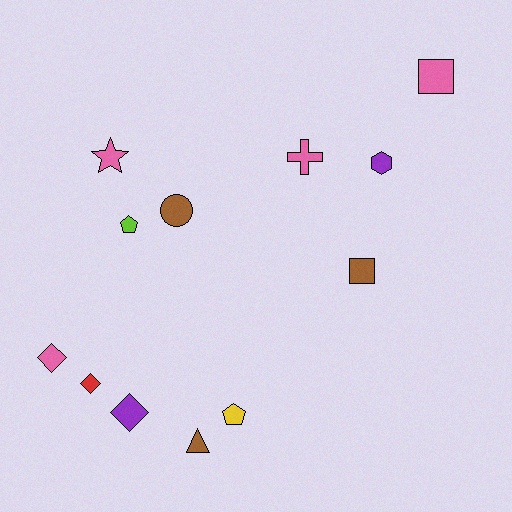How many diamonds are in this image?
There are 3 diamonds.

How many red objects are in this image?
There is 1 red object.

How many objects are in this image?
There are 12 objects.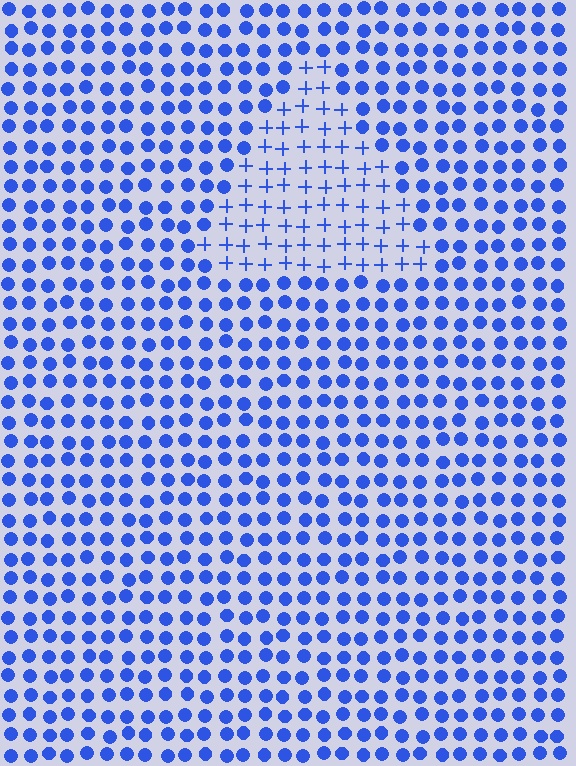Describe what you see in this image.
The image is filled with small blue elements arranged in a uniform grid. A triangle-shaped region contains plus signs, while the surrounding area contains circles. The boundary is defined purely by the change in element shape.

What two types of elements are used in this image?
The image uses plus signs inside the triangle region and circles outside it.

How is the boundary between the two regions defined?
The boundary is defined by a change in element shape: plus signs inside vs. circles outside. All elements share the same color and spacing.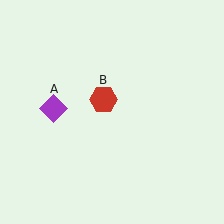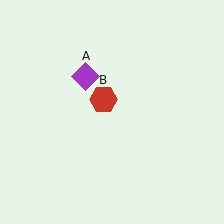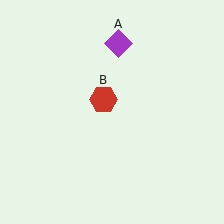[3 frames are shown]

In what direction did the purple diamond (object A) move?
The purple diamond (object A) moved up and to the right.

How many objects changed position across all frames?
1 object changed position: purple diamond (object A).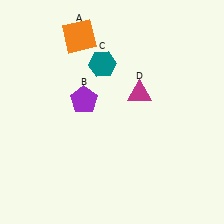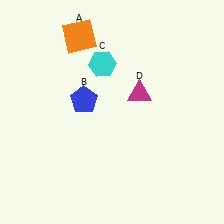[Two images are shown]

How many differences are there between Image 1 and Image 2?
There are 2 differences between the two images.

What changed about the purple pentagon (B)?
In Image 1, B is purple. In Image 2, it changed to blue.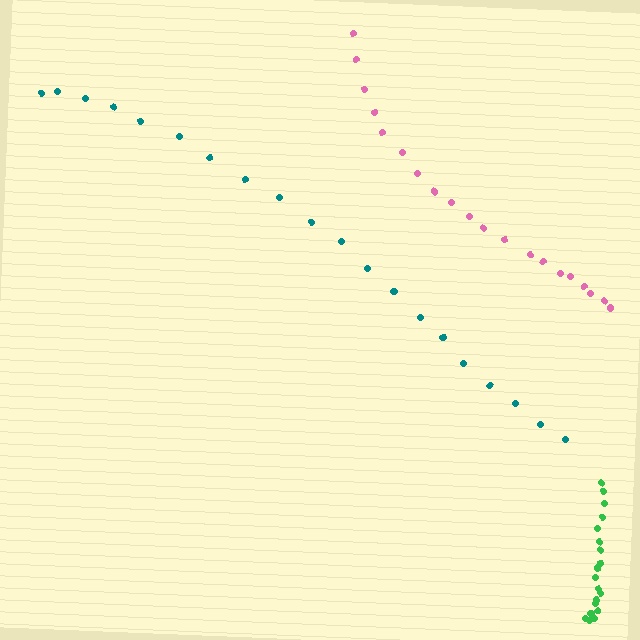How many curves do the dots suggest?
There are 3 distinct paths.